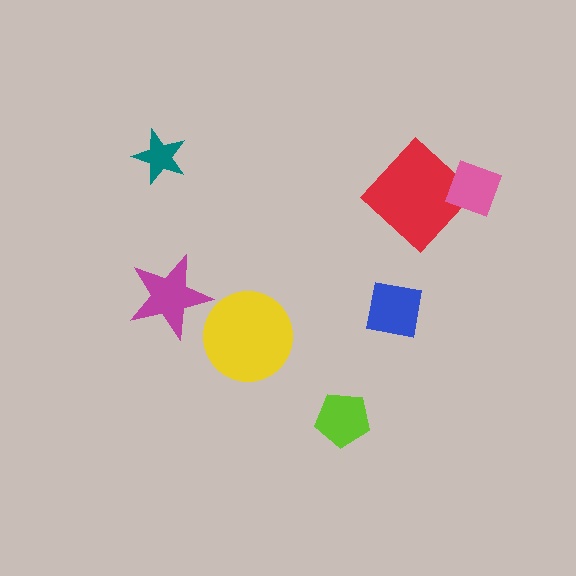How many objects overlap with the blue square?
0 objects overlap with the blue square.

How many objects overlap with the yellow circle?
0 objects overlap with the yellow circle.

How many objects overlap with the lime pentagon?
0 objects overlap with the lime pentagon.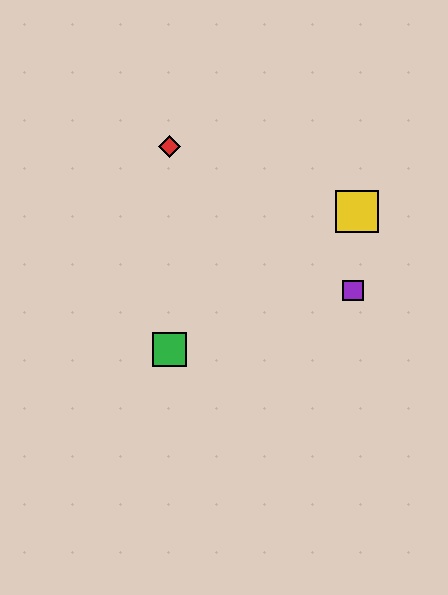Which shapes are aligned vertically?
The red diamond, the blue square, the green square are aligned vertically.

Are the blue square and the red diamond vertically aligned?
Yes, both are at x≈169.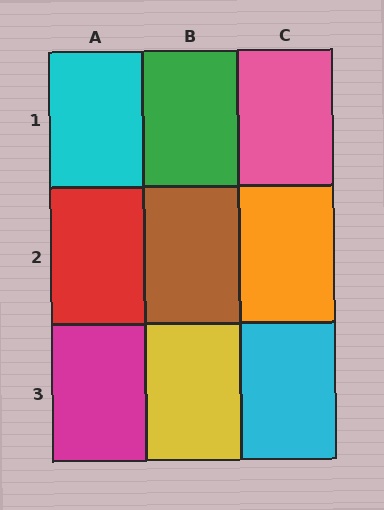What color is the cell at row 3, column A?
Magenta.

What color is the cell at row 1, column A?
Cyan.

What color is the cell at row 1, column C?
Pink.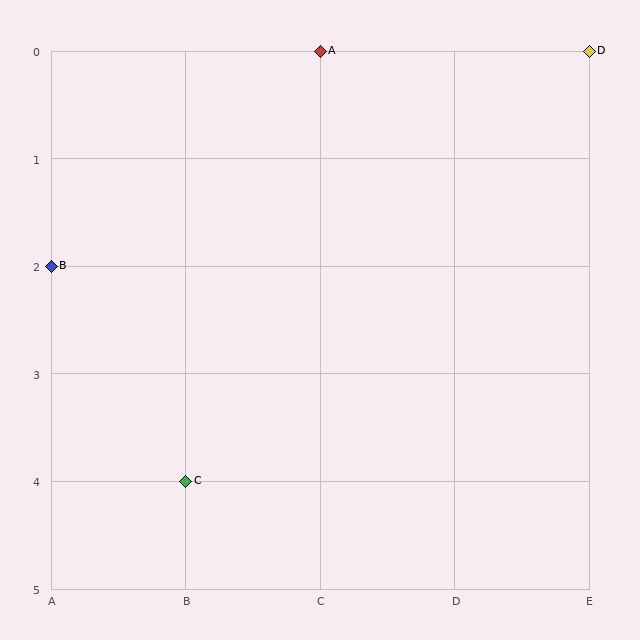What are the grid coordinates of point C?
Point C is at grid coordinates (B, 4).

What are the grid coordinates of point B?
Point B is at grid coordinates (A, 2).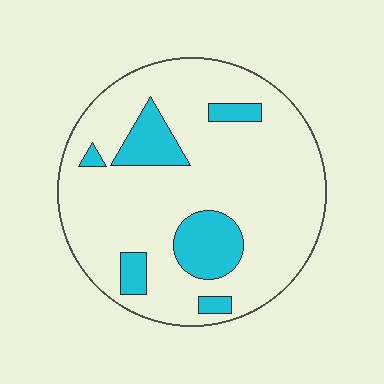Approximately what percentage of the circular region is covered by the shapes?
Approximately 15%.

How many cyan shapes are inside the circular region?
6.